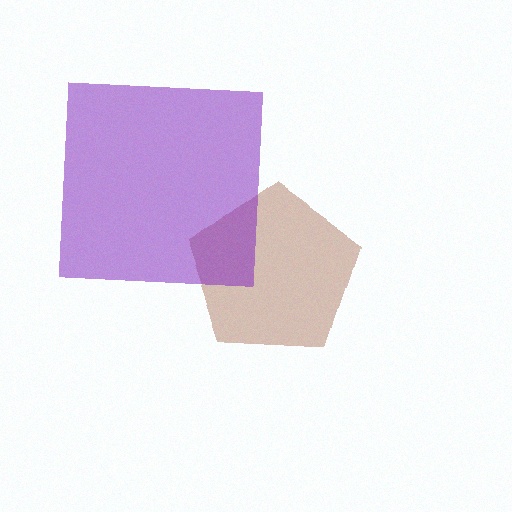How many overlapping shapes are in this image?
There are 2 overlapping shapes in the image.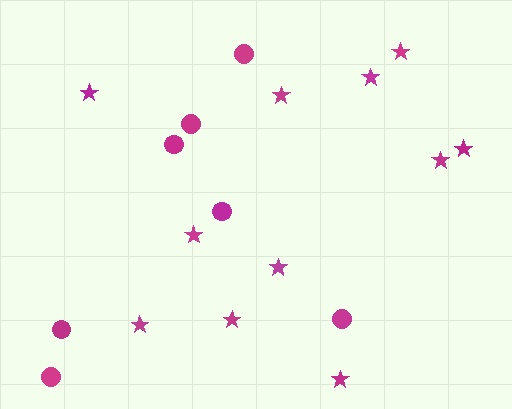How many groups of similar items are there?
There are 2 groups: one group of circles (7) and one group of stars (11).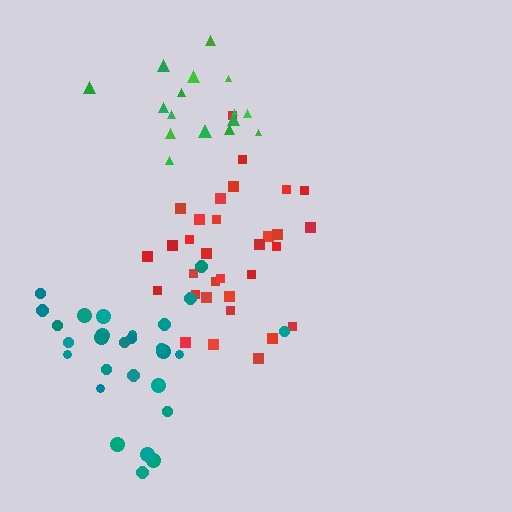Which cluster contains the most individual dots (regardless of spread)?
Red (32).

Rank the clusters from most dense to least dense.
red, teal, green.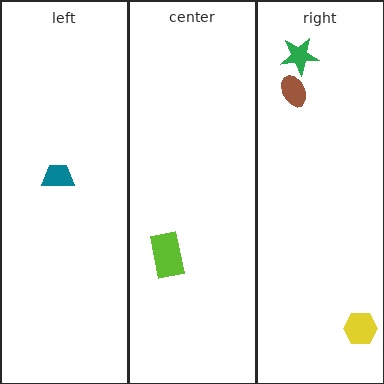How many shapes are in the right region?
3.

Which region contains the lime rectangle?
The center region.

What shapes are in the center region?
The lime rectangle.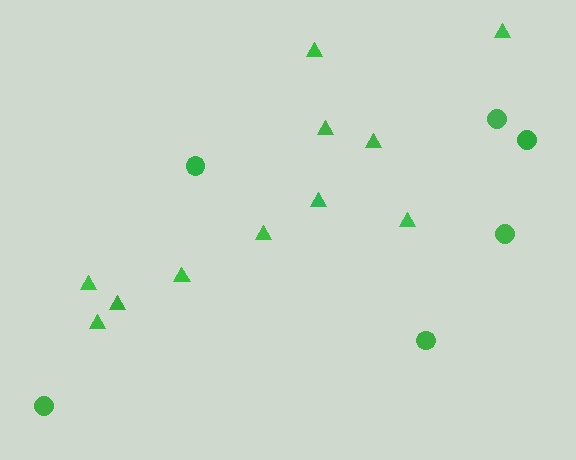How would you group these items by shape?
There are 2 groups: one group of circles (6) and one group of triangles (11).